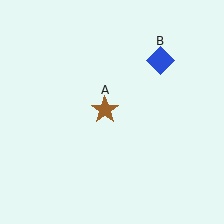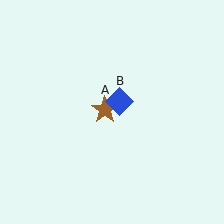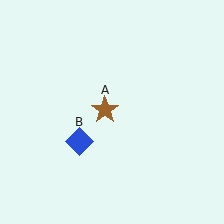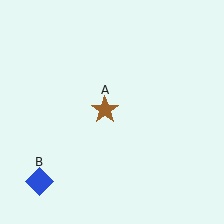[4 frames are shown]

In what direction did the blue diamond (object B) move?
The blue diamond (object B) moved down and to the left.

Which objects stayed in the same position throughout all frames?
Brown star (object A) remained stationary.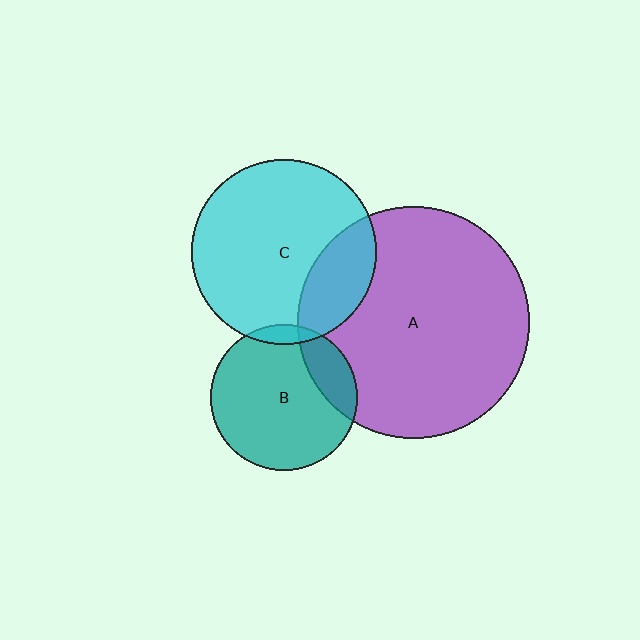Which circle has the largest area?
Circle A (purple).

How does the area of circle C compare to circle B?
Approximately 1.6 times.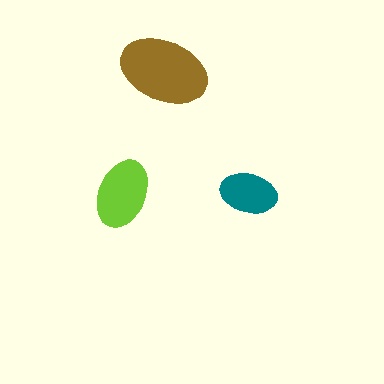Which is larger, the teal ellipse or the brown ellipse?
The brown one.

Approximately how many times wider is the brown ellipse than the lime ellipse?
About 1.5 times wider.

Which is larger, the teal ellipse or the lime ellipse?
The lime one.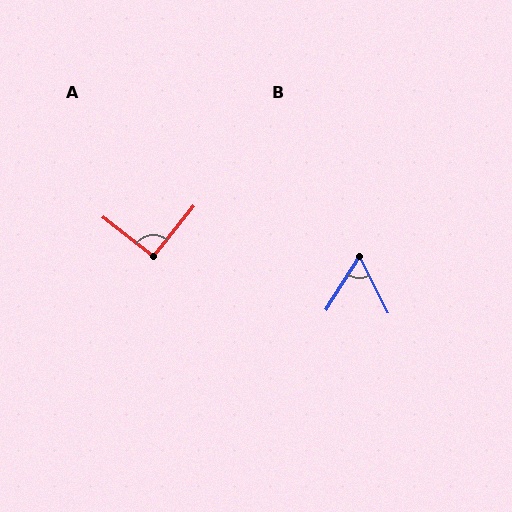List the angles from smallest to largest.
B (58°), A (91°).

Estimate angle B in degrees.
Approximately 58 degrees.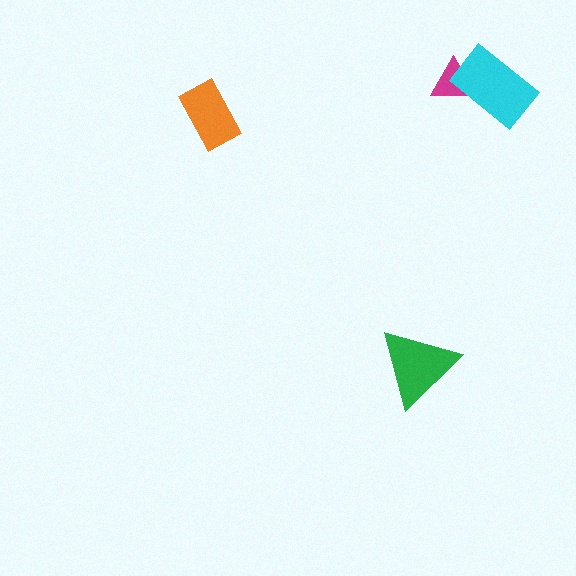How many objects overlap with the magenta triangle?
1 object overlaps with the magenta triangle.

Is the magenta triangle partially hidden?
Yes, it is partially covered by another shape.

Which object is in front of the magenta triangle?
The cyan rectangle is in front of the magenta triangle.